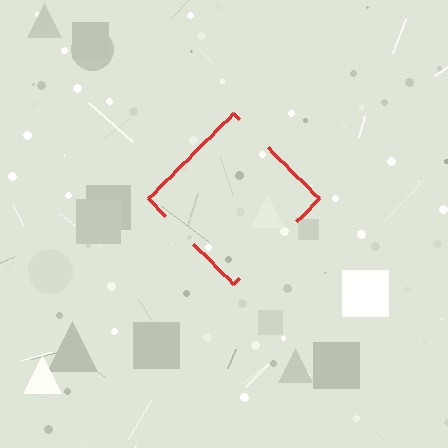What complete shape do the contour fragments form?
The contour fragments form a diamond.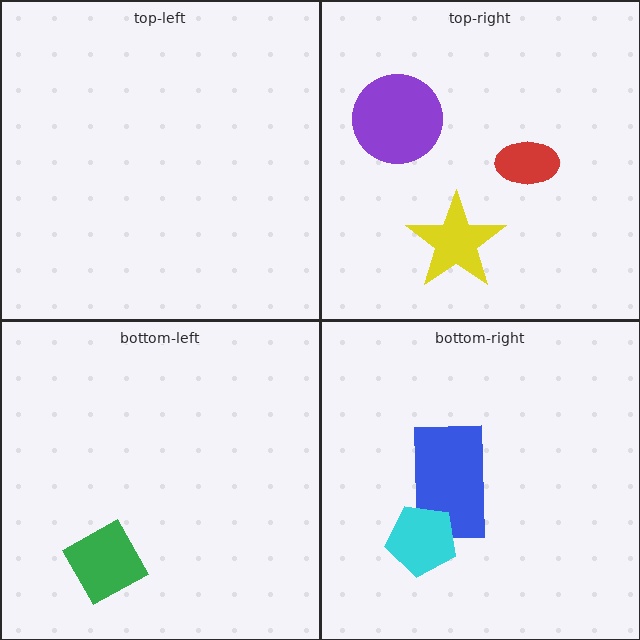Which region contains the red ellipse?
The top-right region.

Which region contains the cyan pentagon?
The bottom-right region.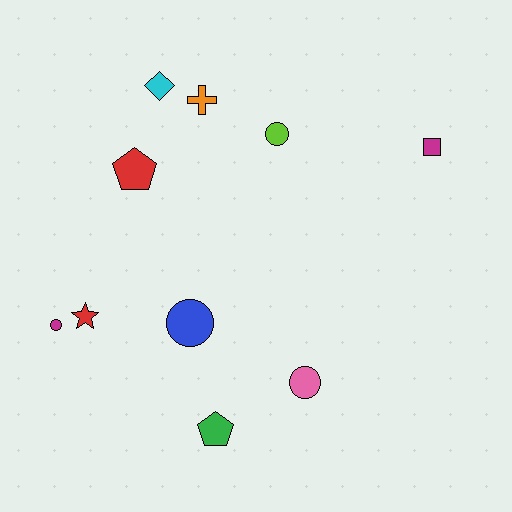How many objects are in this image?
There are 10 objects.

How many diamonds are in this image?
There is 1 diamond.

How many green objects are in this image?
There is 1 green object.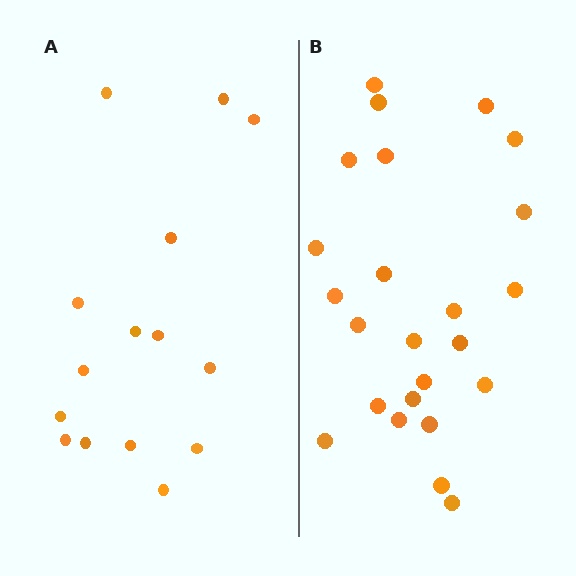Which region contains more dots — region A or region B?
Region B (the right region) has more dots.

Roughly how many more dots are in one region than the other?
Region B has roughly 8 or so more dots than region A.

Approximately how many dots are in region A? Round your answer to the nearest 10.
About 20 dots. (The exact count is 15, which rounds to 20.)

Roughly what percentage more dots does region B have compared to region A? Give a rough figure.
About 60% more.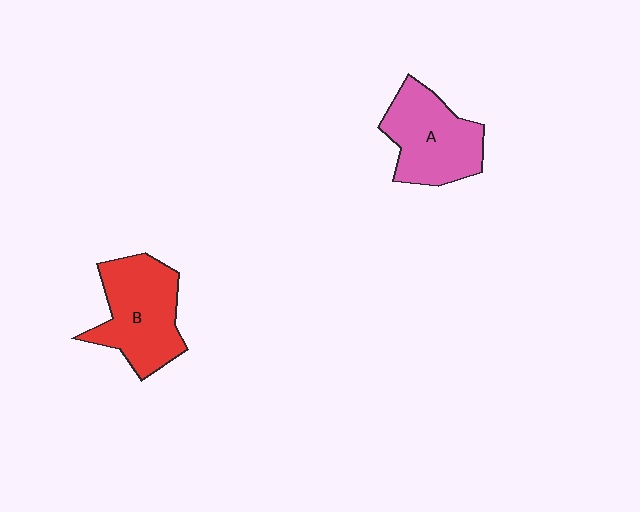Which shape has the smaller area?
Shape A (pink).